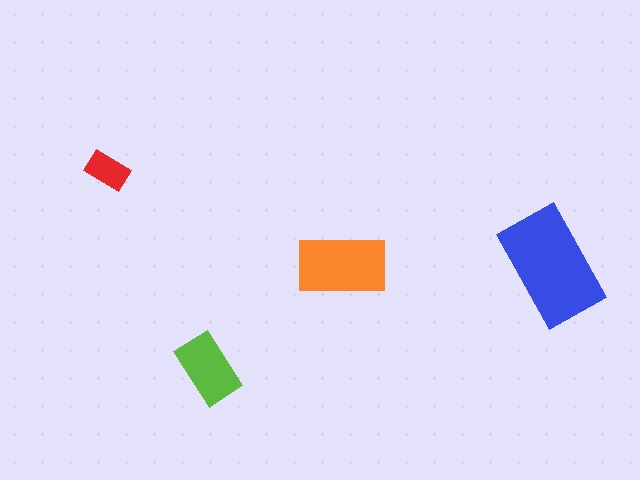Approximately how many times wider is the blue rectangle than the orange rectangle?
About 1.5 times wider.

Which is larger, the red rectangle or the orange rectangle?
The orange one.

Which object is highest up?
The red rectangle is topmost.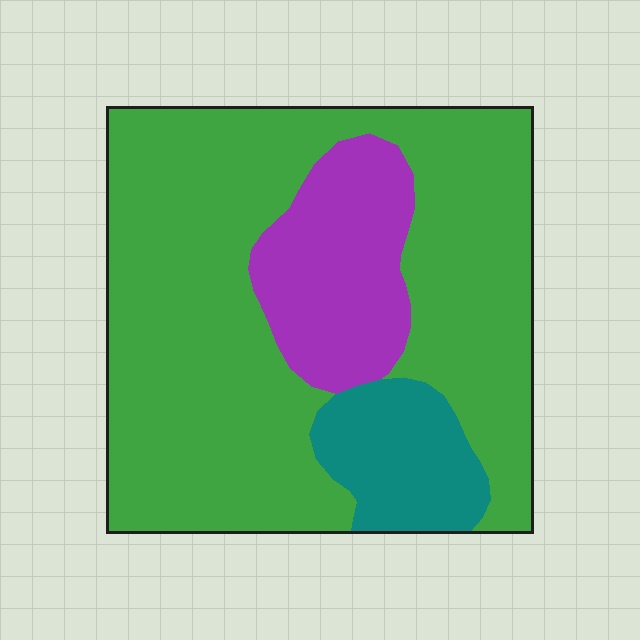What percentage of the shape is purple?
Purple covers 17% of the shape.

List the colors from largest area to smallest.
From largest to smallest: green, purple, teal.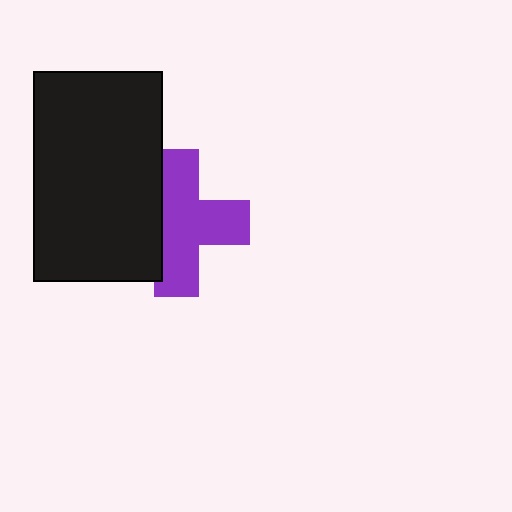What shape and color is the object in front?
The object in front is a black rectangle.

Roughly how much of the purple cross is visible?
Most of it is visible (roughly 68%).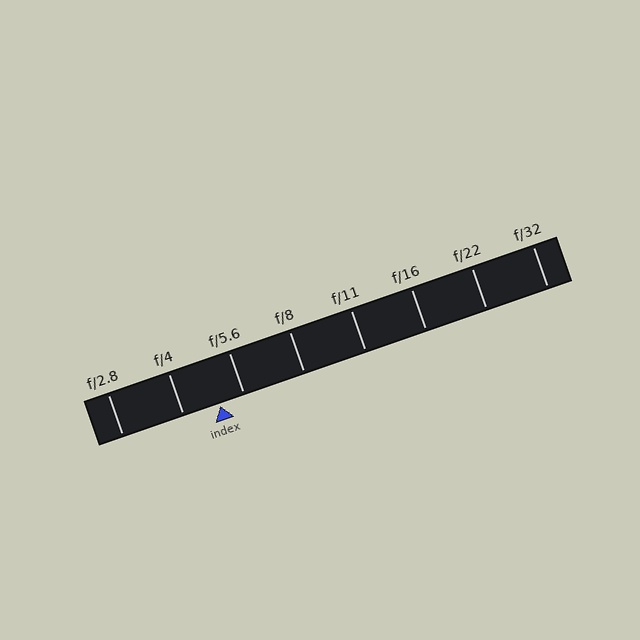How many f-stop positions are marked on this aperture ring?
There are 8 f-stop positions marked.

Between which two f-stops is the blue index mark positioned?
The index mark is between f/4 and f/5.6.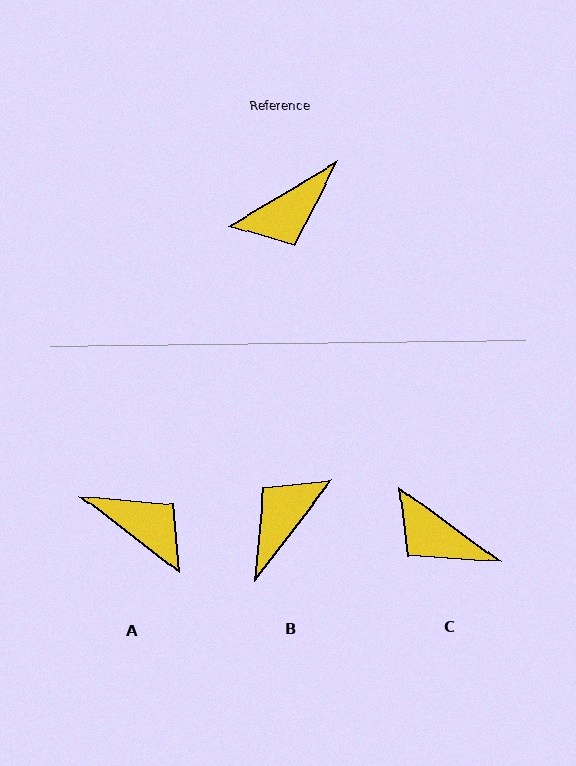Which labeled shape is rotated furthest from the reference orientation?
B, about 158 degrees away.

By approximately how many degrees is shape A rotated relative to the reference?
Approximately 112 degrees counter-clockwise.